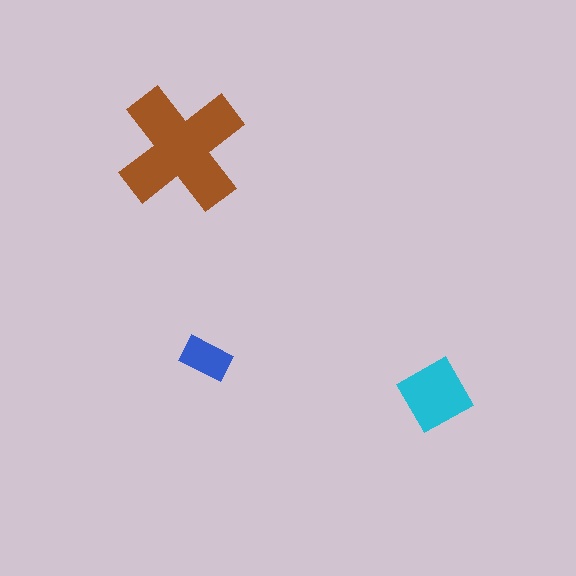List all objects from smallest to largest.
The blue rectangle, the cyan diamond, the brown cross.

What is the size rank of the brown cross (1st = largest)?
1st.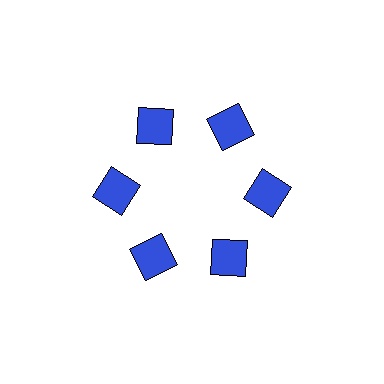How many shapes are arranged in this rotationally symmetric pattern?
There are 6 shapes, arranged in 6 groups of 1.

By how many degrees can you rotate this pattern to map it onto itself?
The pattern maps onto itself every 60 degrees of rotation.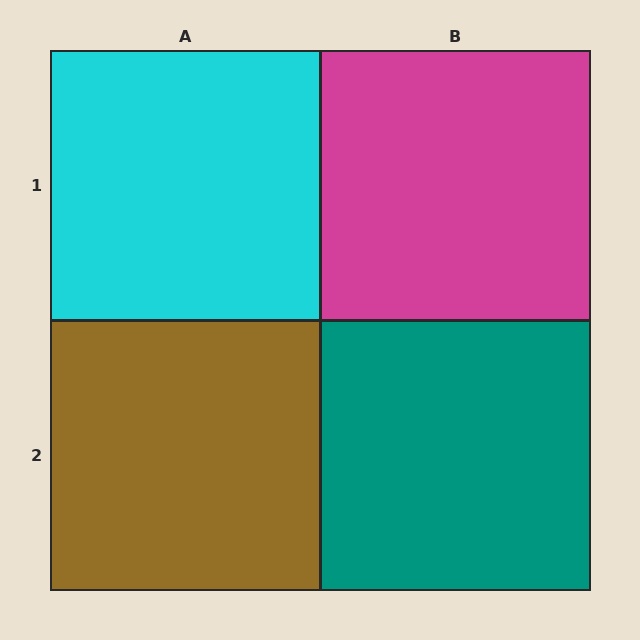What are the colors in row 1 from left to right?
Cyan, magenta.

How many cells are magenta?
1 cell is magenta.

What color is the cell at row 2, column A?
Brown.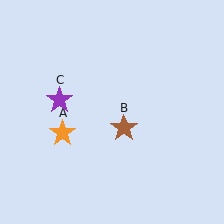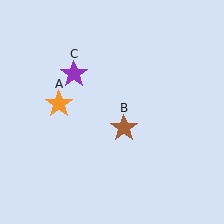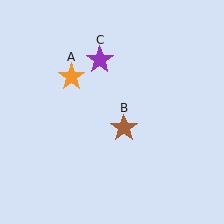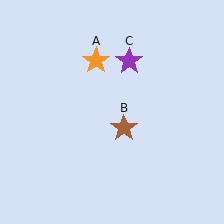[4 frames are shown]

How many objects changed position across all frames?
2 objects changed position: orange star (object A), purple star (object C).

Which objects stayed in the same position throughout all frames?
Brown star (object B) remained stationary.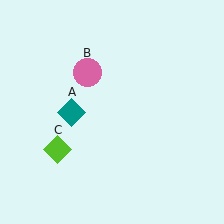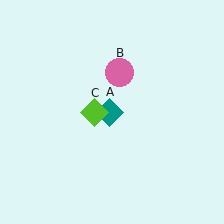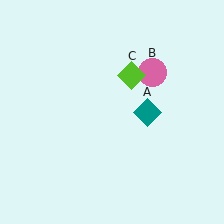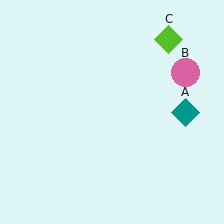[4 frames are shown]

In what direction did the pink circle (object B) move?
The pink circle (object B) moved right.